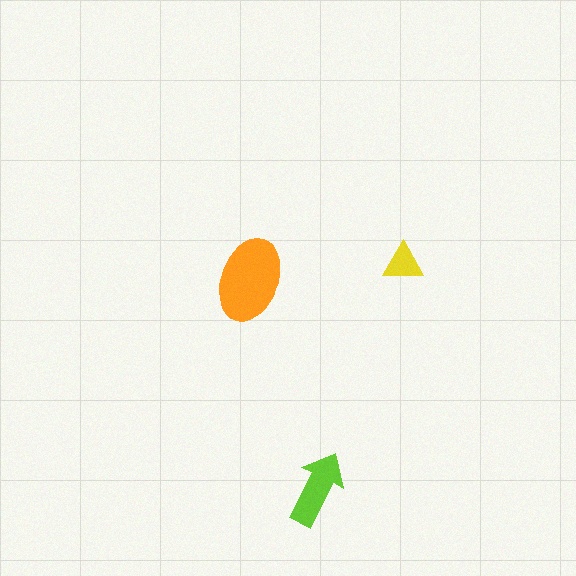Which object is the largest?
The orange ellipse.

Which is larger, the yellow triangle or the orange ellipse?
The orange ellipse.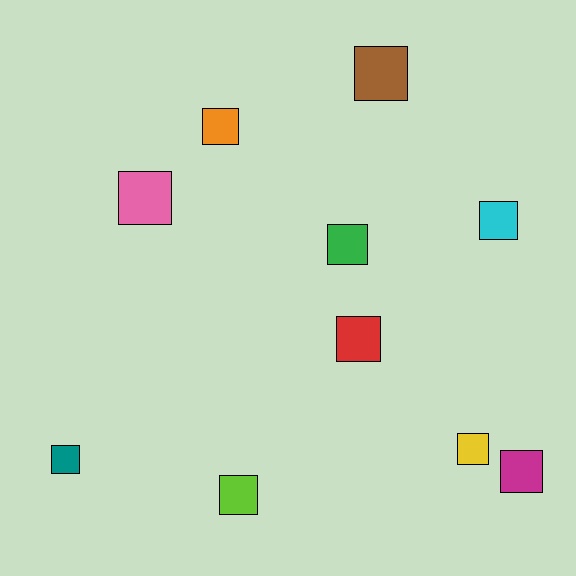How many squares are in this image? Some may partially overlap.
There are 10 squares.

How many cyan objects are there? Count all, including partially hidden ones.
There is 1 cyan object.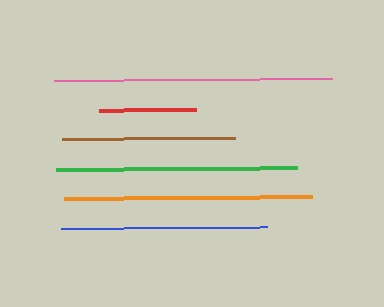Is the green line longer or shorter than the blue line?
The green line is longer than the blue line.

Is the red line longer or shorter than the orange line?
The orange line is longer than the red line.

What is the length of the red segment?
The red segment is approximately 97 pixels long.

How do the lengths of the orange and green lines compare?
The orange and green lines are approximately the same length.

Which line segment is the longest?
The pink line is the longest at approximately 277 pixels.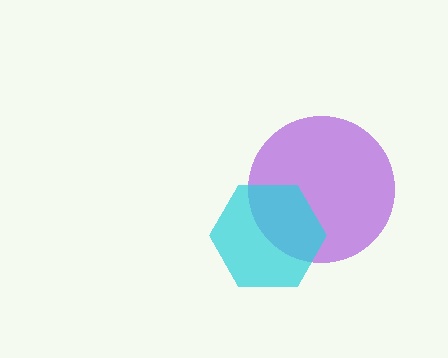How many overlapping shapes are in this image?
There are 2 overlapping shapes in the image.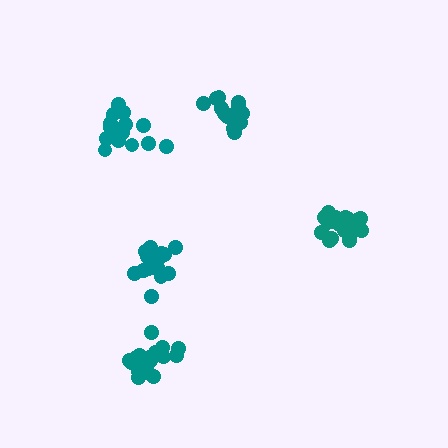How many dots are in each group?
Group 1: 16 dots, Group 2: 16 dots, Group 3: 17 dots, Group 4: 21 dots, Group 5: 19 dots (89 total).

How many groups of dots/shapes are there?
There are 5 groups.